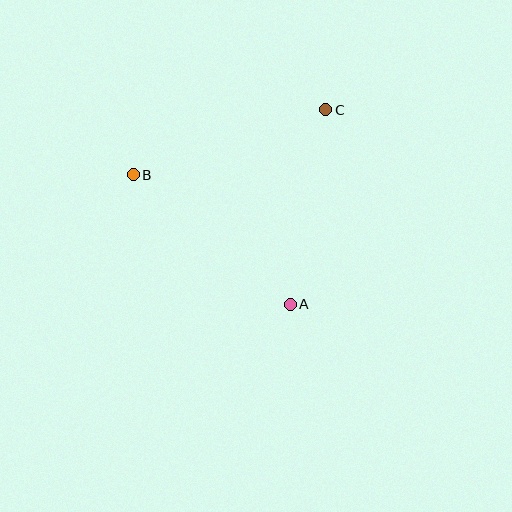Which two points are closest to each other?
Points A and C are closest to each other.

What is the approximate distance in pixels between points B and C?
The distance between B and C is approximately 203 pixels.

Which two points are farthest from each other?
Points A and B are farthest from each other.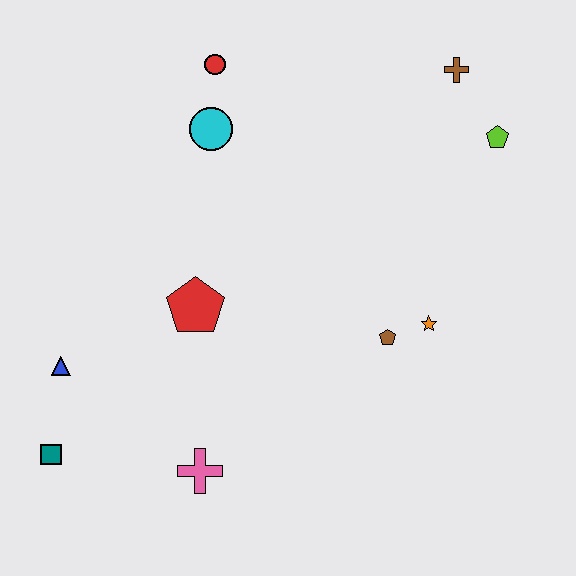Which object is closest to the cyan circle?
The red circle is closest to the cyan circle.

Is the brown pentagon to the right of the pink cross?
Yes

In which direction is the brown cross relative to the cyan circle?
The brown cross is to the right of the cyan circle.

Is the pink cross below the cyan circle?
Yes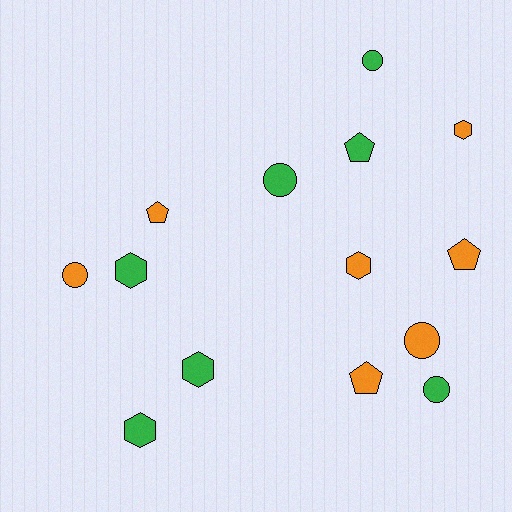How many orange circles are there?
There are 2 orange circles.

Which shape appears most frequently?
Circle, with 5 objects.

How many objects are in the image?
There are 14 objects.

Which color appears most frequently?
Orange, with 7 objects.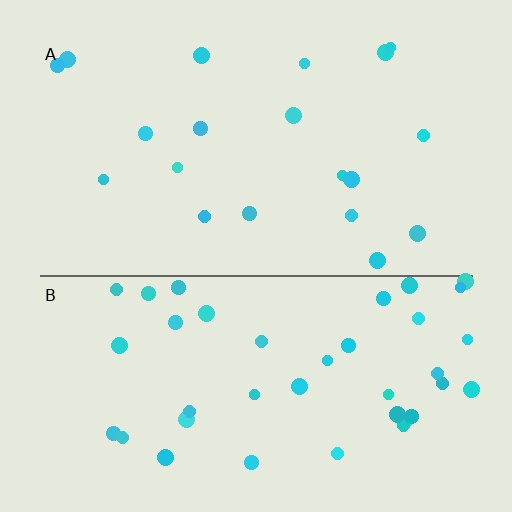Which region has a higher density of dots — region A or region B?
B (the bottom).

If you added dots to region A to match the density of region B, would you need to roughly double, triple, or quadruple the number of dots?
Approximately double.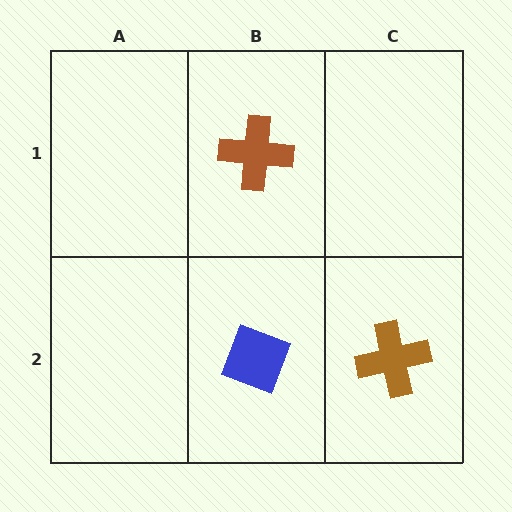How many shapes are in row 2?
2 shapes.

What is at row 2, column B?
A blue diamond.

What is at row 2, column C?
A brown cross.